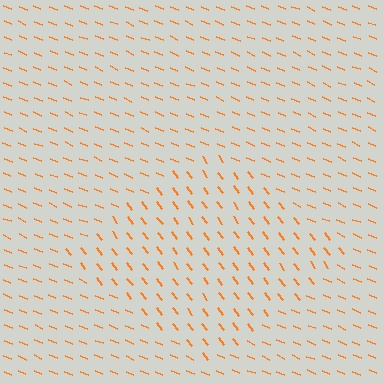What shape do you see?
I see a diamond.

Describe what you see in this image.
The image is filled with small orange line segments. A diamond region in the image has lines oriented differently from the surrounding lines, creating a visible texture boundary.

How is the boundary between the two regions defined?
The boundary is defined purely by a change in line orientation (approximately 31 degrees difference). All lines are the same color and thickness.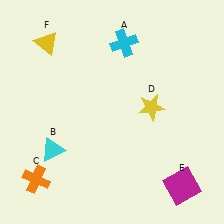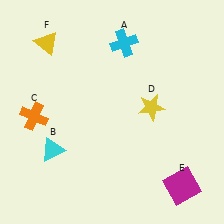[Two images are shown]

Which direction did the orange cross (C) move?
The orange cross (C) moved up.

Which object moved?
The orange cross (C) moved up.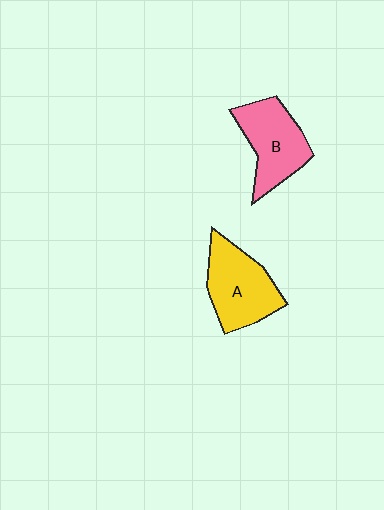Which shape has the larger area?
Shape A (yellow).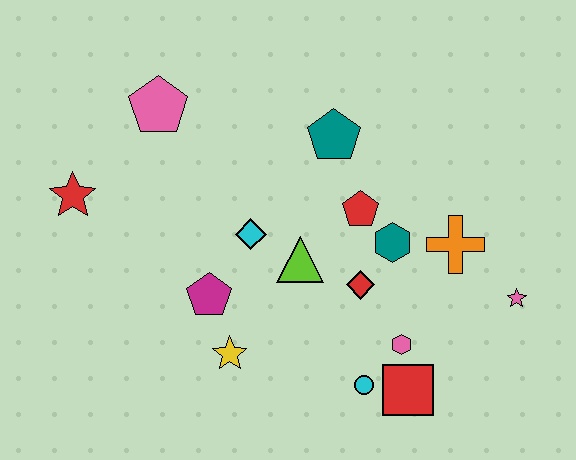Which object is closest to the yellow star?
The magenta pentagon is closest to the yellow star.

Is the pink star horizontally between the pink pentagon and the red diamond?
No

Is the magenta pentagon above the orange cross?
No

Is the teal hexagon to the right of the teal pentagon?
Yes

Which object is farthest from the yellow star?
The pink star is farthest from the yellow star.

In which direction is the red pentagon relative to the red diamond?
The red pentagon is above the red diamond.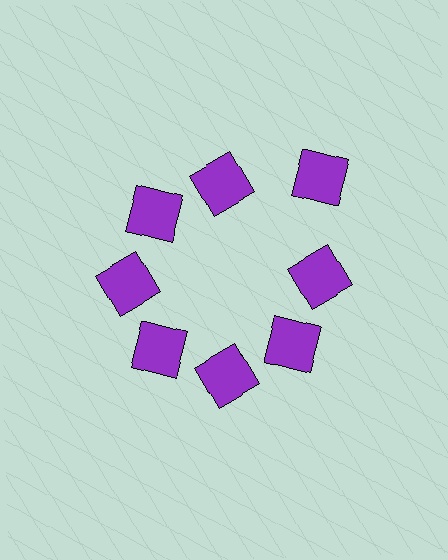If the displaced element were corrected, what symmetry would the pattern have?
It would have 8-fold rotational symmetry — the pattern would map onto itself every 45 degrees.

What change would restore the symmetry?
The symmetry would be restored by moving it inward, back onto the ring so that all 8 squares sit at equal angles and equal distance from the center.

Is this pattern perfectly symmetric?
No. The 8 purple squares are arranged in a ring, but one element near the 2 o'clock position is pushed outward from the center, breaking the 8-fold rotational symmetry.